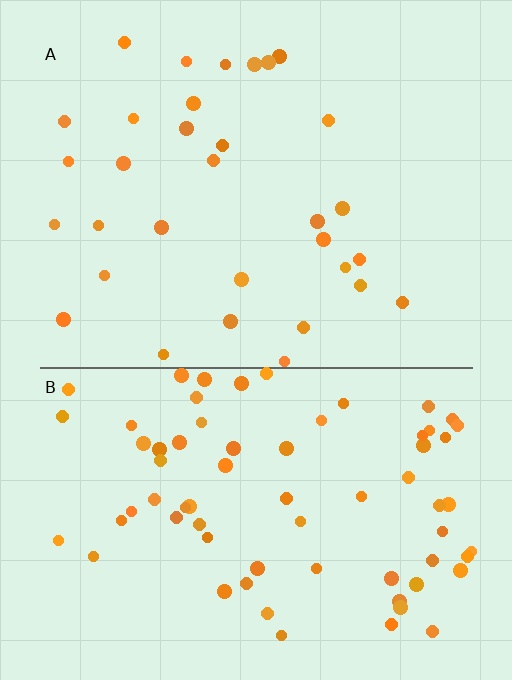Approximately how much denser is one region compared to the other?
Approximately 2.2× — region B over region A.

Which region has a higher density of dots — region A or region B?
B (the bottom).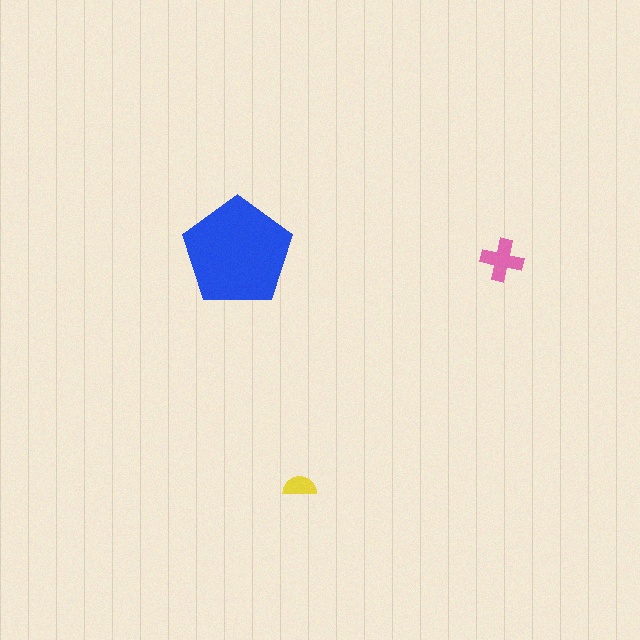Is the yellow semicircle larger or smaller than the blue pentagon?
Smaller.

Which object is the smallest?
The yellow semicircle.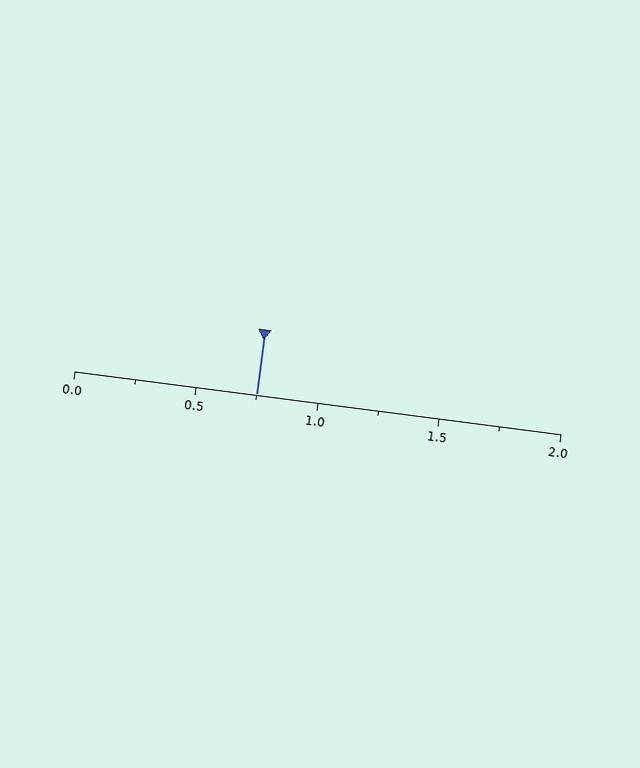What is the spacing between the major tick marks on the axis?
The major ticks are spaced 0.5 apart.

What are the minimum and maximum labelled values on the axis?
The axis runs from 0.0 to 2.0.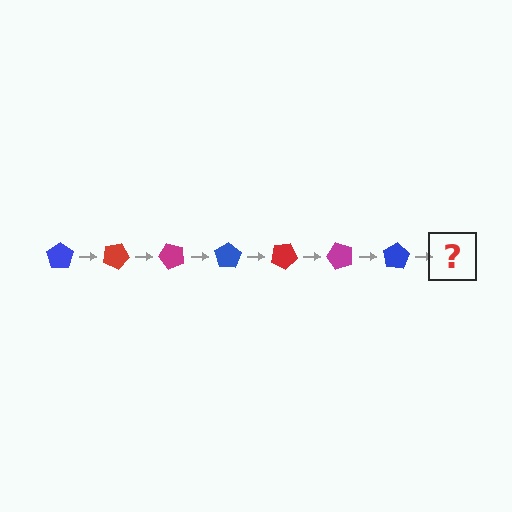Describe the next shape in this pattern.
It should be a red pentagon, rotated 175 degrees from the start.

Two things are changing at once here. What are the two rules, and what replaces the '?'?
The two rules are that it rotates 25 degrees each step and the color cycles through blue, red, and magenta. The '?' should be a red pentagon, rotated 175 degrees from the start.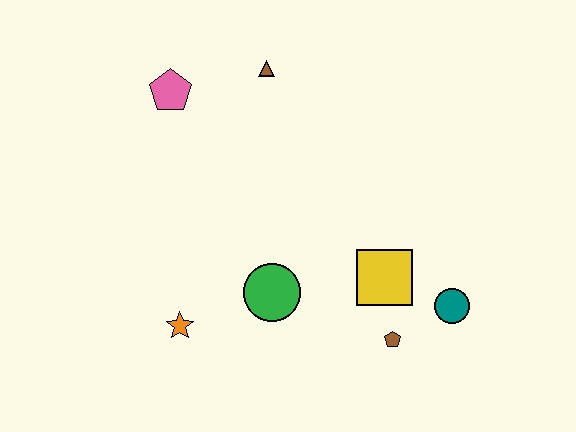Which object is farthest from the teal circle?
The pink pentagon is farthest from the teal circle.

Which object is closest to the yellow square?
The brown pentagon is closest to the yellow square.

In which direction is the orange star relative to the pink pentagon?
The orange star is below the pink pentagon.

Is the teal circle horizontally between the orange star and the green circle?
No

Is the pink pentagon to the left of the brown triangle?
Yes